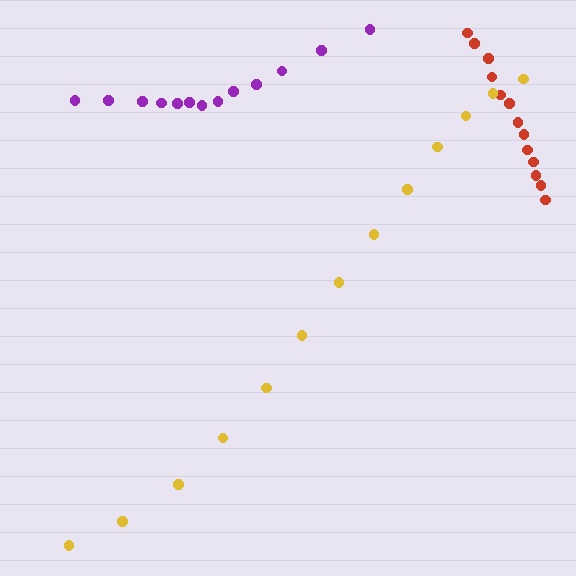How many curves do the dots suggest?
There are 3 distinct paths.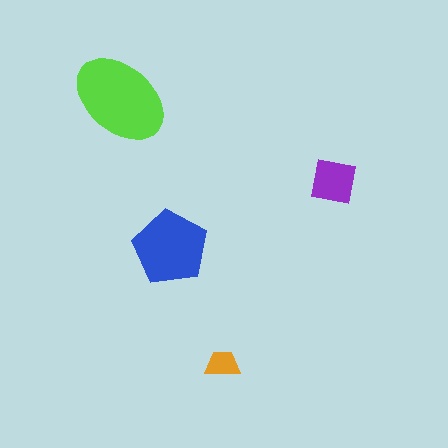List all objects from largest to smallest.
The lime ellipse, the blue pentagon, the purple square, the orange trapezoid.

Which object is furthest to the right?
The purple square is rightmost.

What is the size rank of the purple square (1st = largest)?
3rd.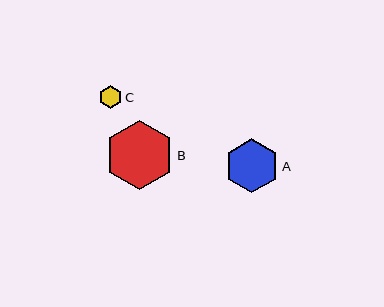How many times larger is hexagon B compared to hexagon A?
Hexagon B is approximately 1.3 times the size of hexagon A.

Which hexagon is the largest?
Hexagon B is the largest with a size of approximately 69 pixels.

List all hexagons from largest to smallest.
From largest to smallest: B, A, C.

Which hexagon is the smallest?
Hexagon C is the smallest with a size of approximately 23 pixels.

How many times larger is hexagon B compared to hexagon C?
Hexagon B is approximately 3.0 times the size of hexagon C.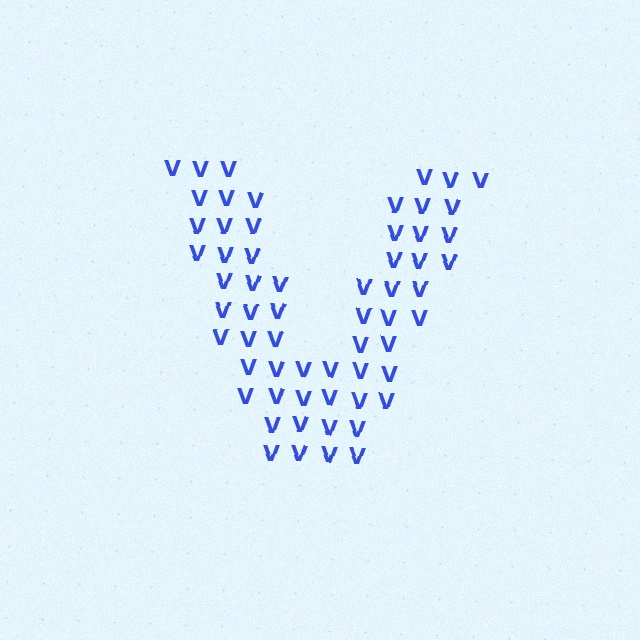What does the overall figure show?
The overall figure shows the letter V.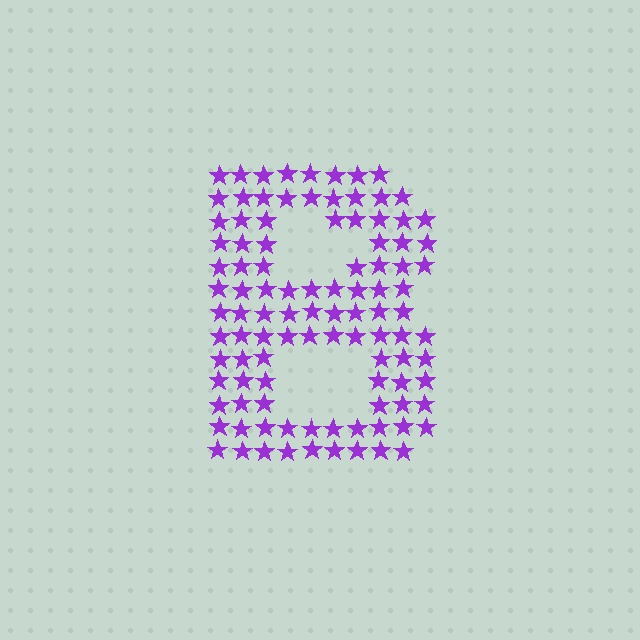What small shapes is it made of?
It is made of small stars.